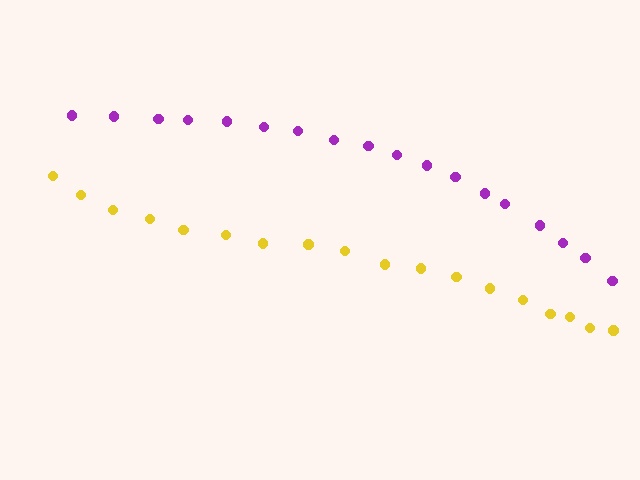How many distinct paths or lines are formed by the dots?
There are 2 distinct paths.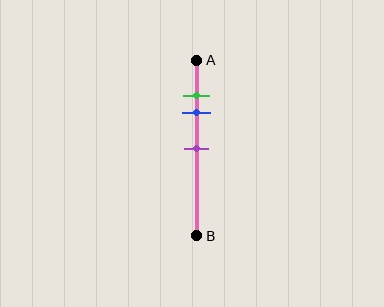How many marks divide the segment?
There are 3 marks dividing the segment.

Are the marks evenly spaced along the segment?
No, the marks are not evenly spaced.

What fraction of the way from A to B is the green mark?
The green mark is approximately 20% (0.2) of the way from A to B.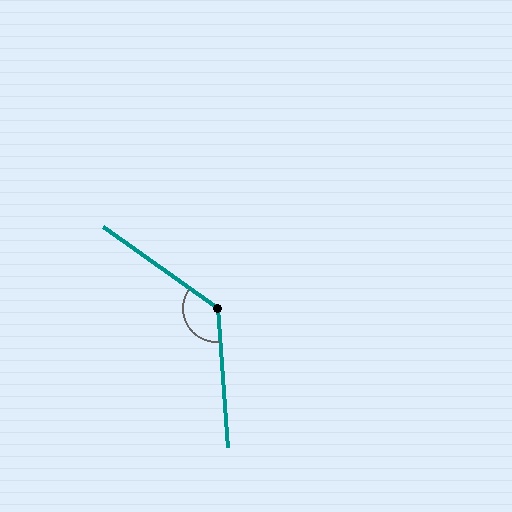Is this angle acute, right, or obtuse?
It is obtuse.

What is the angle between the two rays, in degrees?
Approximately 130 degrees.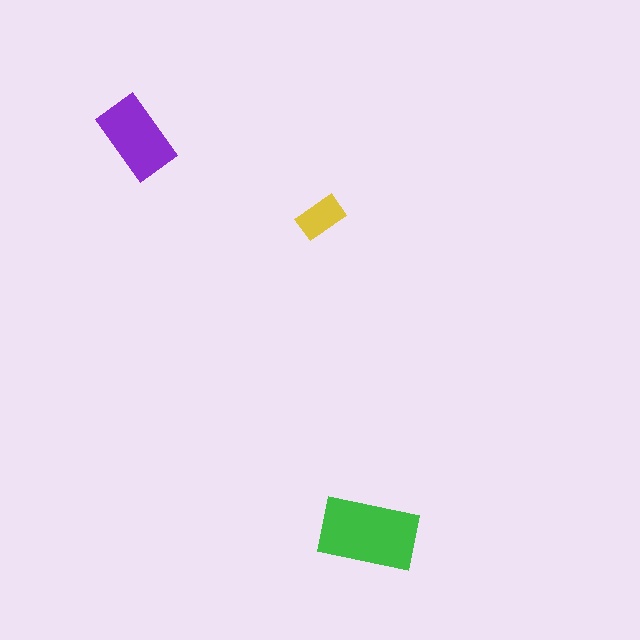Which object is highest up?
The purple rectangle is topmost.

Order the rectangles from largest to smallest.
the green one, the purple one, the yellow one.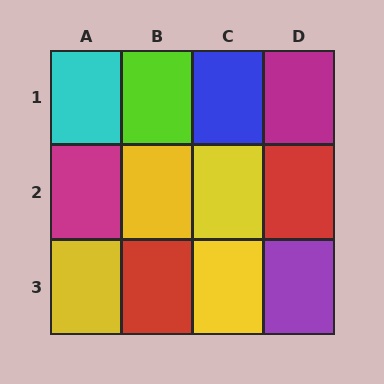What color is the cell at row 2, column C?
Yellow.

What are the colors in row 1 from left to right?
Cyan, lime, blue, magenta.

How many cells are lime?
1 cell is lime.